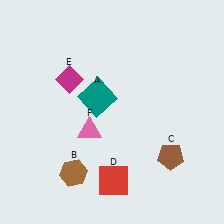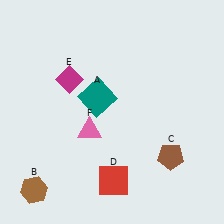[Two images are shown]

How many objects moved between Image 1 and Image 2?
1 object moved between the two images.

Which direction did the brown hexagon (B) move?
The brown hexagon (B) moved left.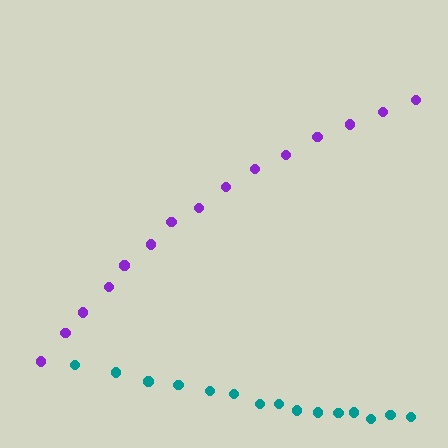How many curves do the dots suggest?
There are 2 distinct paths.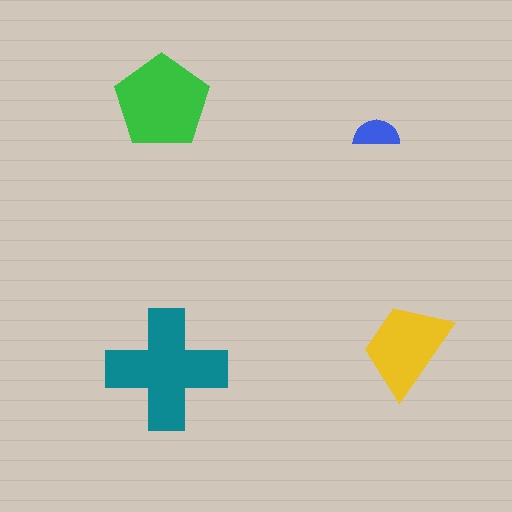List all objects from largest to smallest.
The teal cross, the green pentagon, the yellow trapezoid, the blue semicircle.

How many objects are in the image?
There are 4 objects in the image.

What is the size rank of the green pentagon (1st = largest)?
2nd.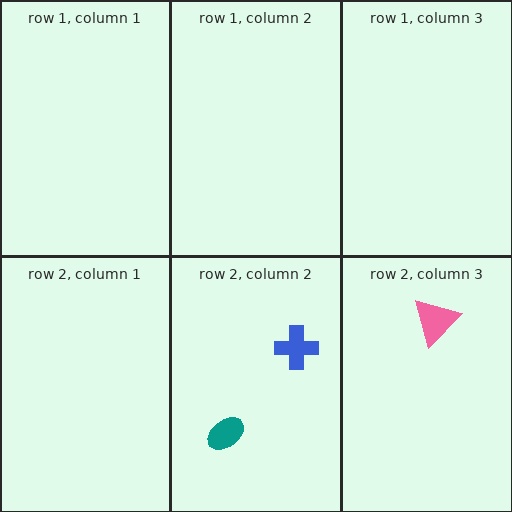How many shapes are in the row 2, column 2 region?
2.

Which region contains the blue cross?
The row 2, column 2 region.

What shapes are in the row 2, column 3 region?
The pink triangle.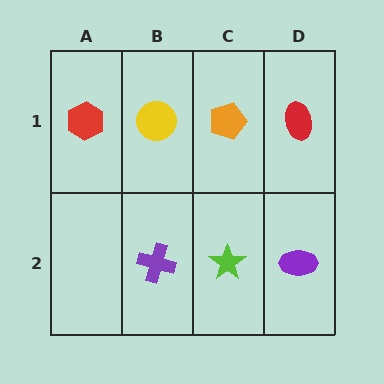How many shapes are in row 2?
3 shapes.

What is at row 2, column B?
A purple cross.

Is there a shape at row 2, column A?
No, that cell is empty.